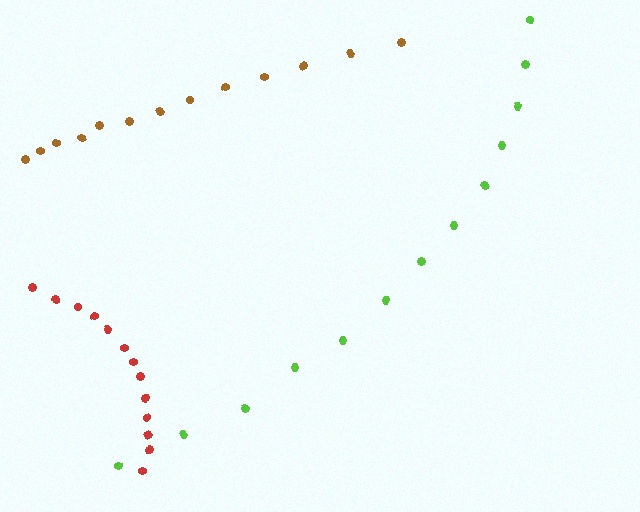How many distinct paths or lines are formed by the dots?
There are 3 distinct paths.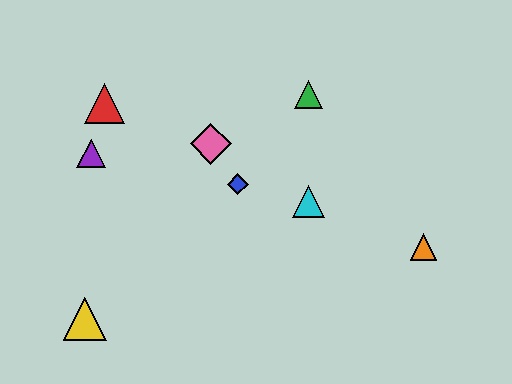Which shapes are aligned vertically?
The green triangle, the cyan triangle are aligned vertically.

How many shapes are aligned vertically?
2 shapes (the green triangle, the cyan triangle) are aligned vertically.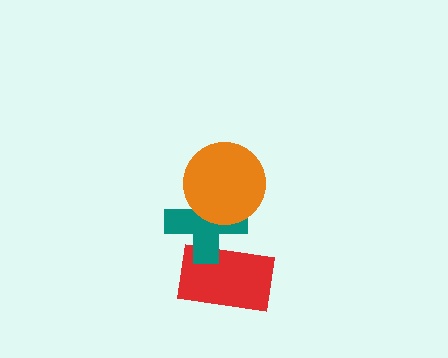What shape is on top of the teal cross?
The orange circle is on top of the teal cross.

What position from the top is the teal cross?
The teal cross is 2nd from the top.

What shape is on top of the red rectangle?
The teal cross is on top of the red rectangle.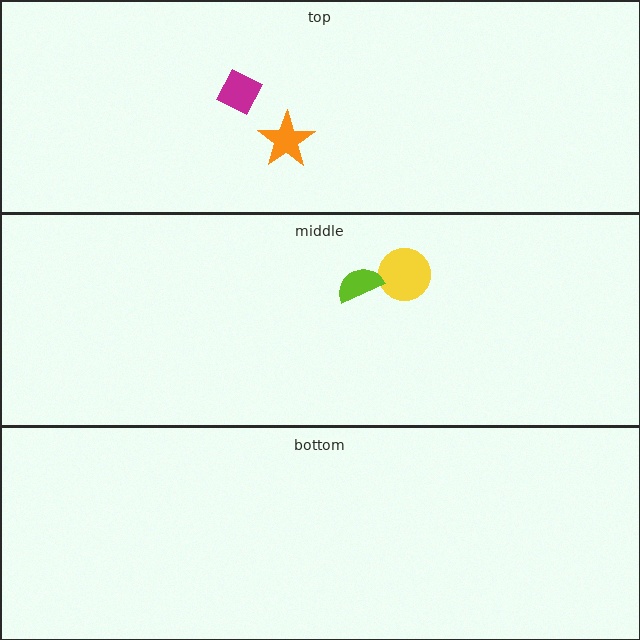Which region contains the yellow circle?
The middle region.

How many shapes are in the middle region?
2.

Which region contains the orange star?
The top region.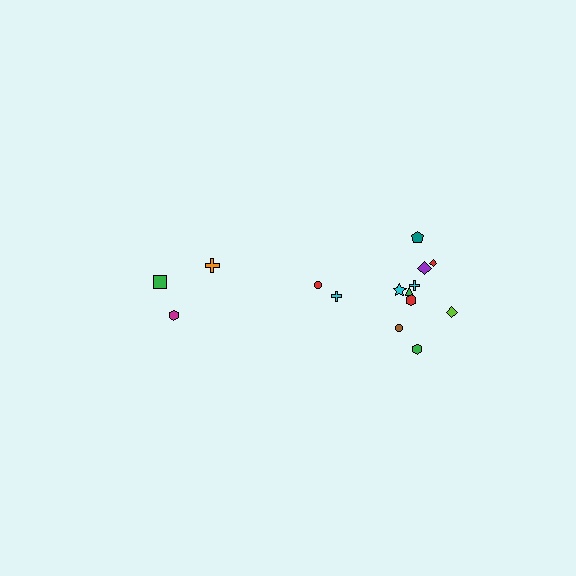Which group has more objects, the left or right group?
The right group.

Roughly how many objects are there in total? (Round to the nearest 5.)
Roughly 15 objects in total.